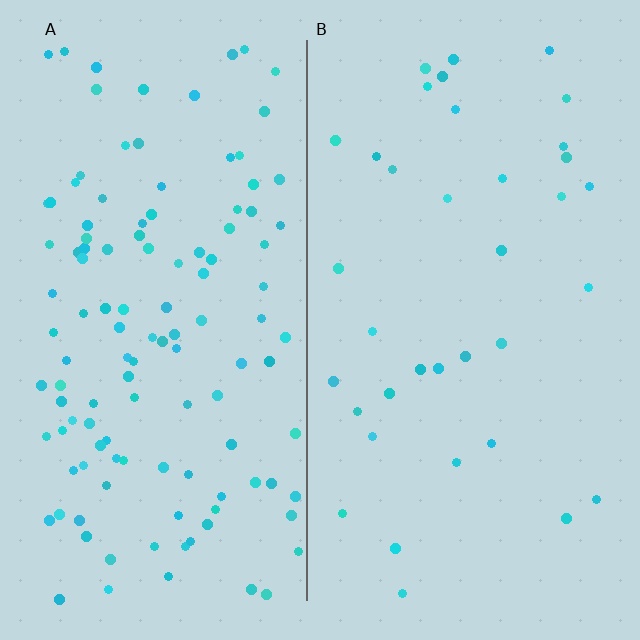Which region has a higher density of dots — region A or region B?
A (the left).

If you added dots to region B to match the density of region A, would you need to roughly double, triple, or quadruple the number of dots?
Approximately triple.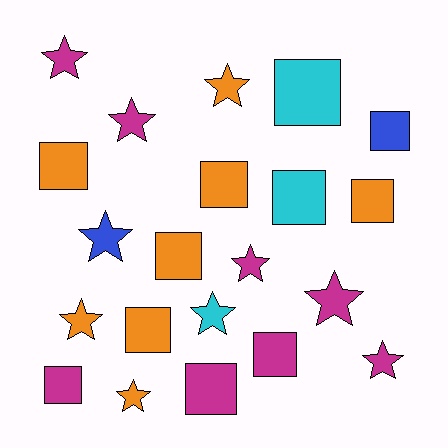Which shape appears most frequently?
Square, with 11 objects.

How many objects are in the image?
There are 21 objects.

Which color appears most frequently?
Orange, with 8 objects.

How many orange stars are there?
There are 3 orange stars.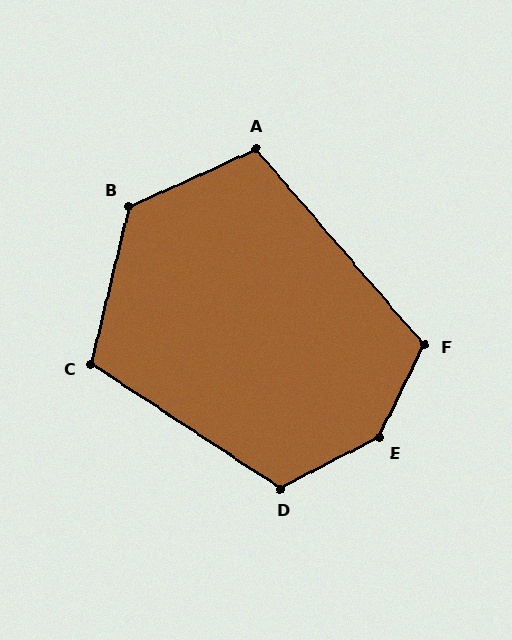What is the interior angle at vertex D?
Approximately 119 degrees (obtuse).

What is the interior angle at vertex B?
Approximately 128 degrees (obtuse).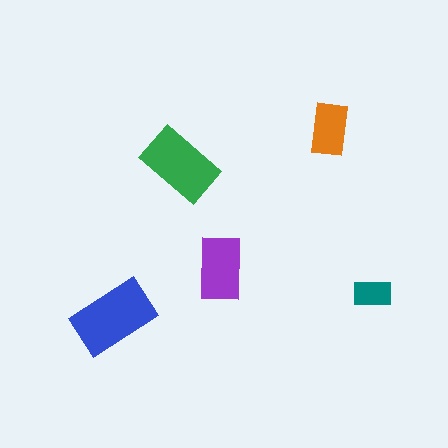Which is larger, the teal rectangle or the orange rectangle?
The orange one.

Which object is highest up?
The orange rectangle is topmost.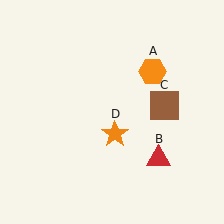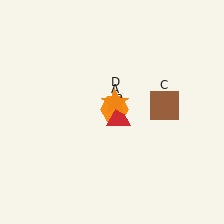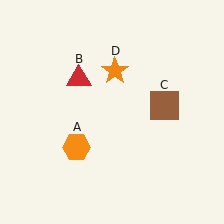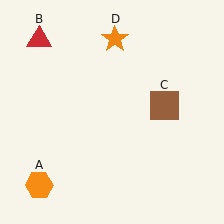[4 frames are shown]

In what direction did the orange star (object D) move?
The orange star (object D) moved up.